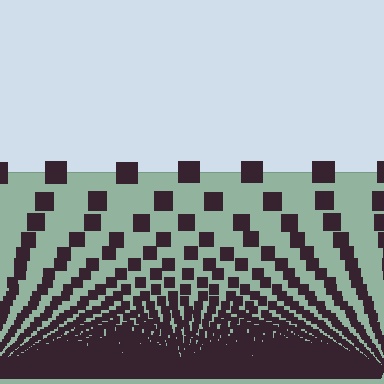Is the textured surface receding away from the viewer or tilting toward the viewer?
The surface appears to tilt toward the viewer. Texture elements get larger and sparser toward the top.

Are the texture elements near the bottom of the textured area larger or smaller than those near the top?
Smaller. The gradient is inverted — elements near the bottom are smaller and denser.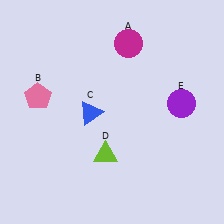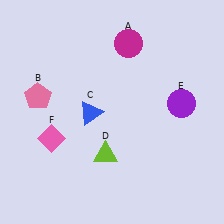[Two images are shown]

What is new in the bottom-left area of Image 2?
A pink diamond (F) was added in the bottom-left area of Image 2.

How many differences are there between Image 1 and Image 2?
There is 1 difference between the two images.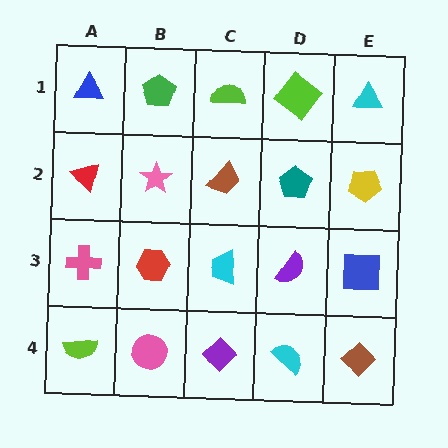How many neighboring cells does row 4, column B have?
3.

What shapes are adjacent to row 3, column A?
A red triangle (row 2, column A), a lime semicircle (row 4, column A), a red hexagon (row 3, column B).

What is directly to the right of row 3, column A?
A red hexagon.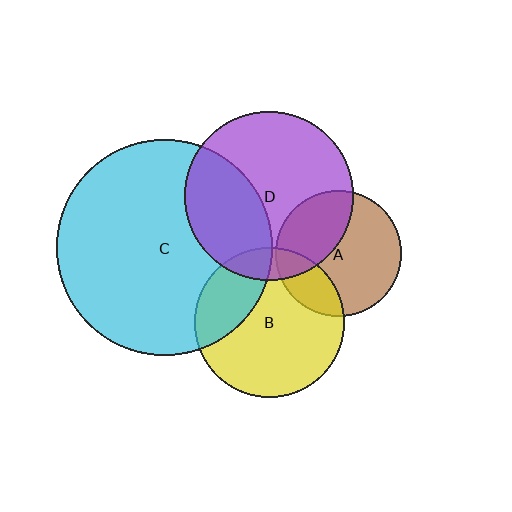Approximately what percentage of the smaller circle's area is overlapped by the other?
Approximately 35%.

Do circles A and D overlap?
Yes.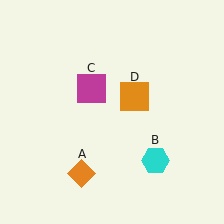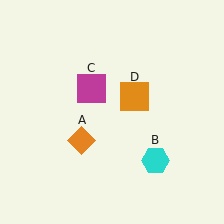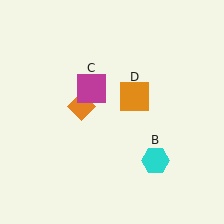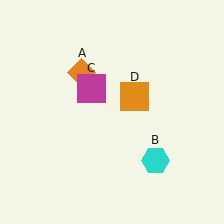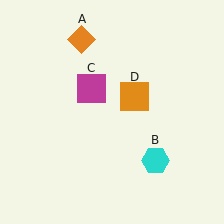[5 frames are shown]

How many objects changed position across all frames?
1 object changed position: orange diamond (object A).